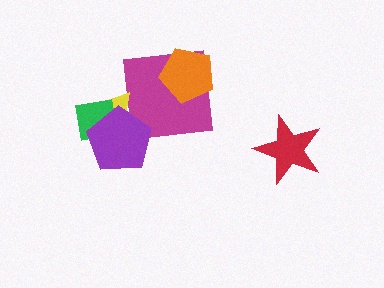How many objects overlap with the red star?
0 objects overlap with the red star.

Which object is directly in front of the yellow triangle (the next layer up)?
The green square is directly in front of the yellow triangle.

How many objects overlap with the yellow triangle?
3 objects overlap with the yellow triangle.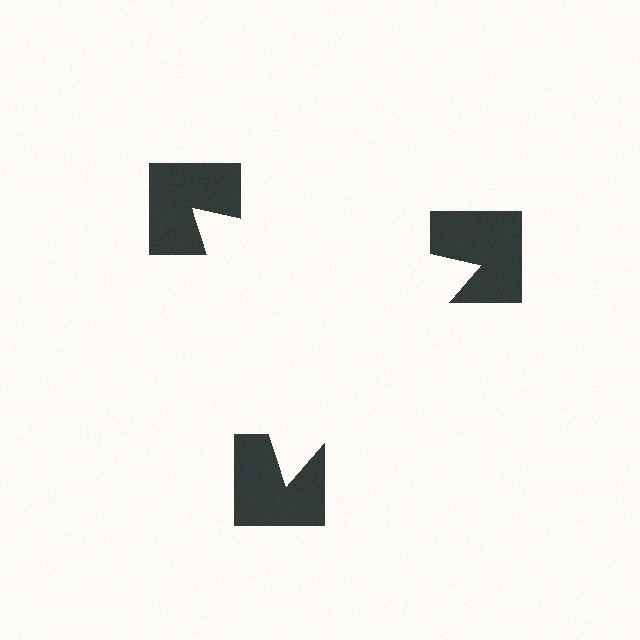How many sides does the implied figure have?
3 sides.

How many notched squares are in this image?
There are 3 — one at each vertex of the illusory triangle.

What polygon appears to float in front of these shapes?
An illusory triangle — its edges are inferred from the aligned wedge cuts in the notched squares, not physically drawn.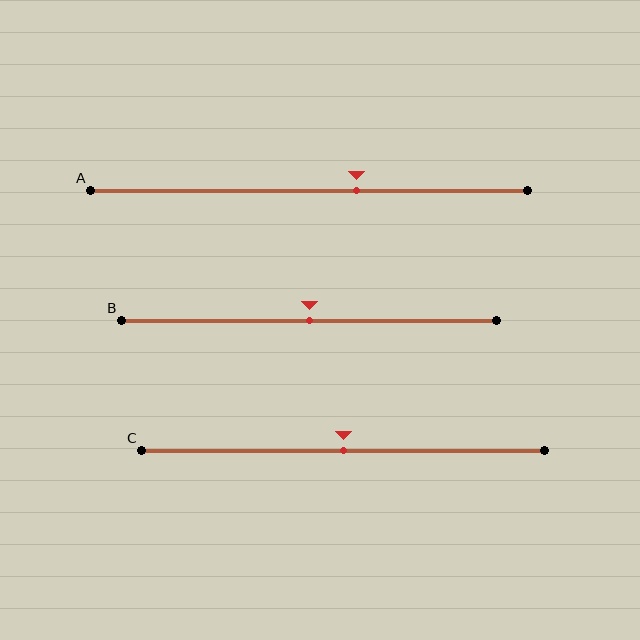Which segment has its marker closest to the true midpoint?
Segment B has its marker closest to the true midpoint.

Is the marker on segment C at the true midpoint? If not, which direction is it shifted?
Yes, the marker on segment C is at the true midpoint.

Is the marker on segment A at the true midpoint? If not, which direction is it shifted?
No, the marker on segment A is shifted to the right by about 11% of the segment length.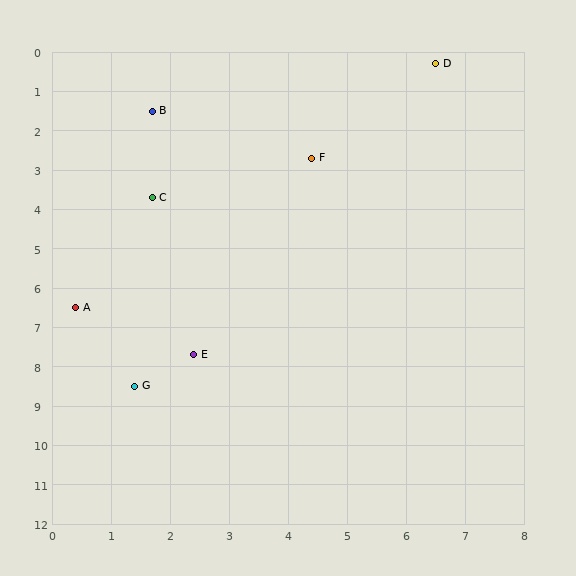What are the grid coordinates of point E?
Point E is at approximately (2.4, 7.7).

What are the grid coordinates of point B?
Point B is at approximately (1.7, 1.5).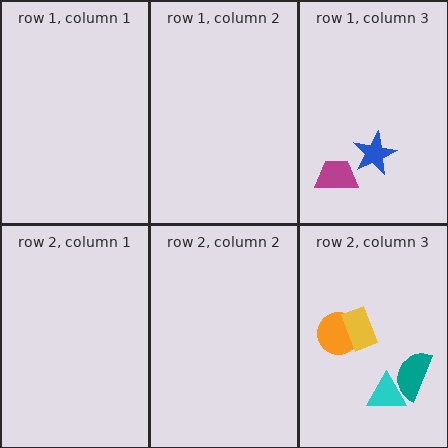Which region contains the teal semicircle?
The row 2, column 3 region.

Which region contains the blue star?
The row 1, column 3 region.